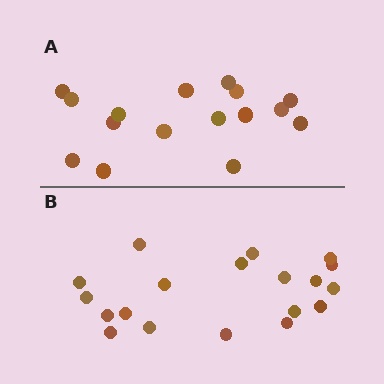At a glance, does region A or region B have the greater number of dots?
Region B (the bottom region) has more dots.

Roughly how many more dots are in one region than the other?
Region B has just a few more — roughly 2 or 3 more dots than region A.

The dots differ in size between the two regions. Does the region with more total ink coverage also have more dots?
No. Region A has more total ink coverage because its dots are larger, but region B actually contains more individual dots. Total area can be misleading — the number of items is what matters here.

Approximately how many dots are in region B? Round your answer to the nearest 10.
About 20 dots. (The exact count is 19, which rounds to 20.)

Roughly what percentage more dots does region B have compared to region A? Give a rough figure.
About 20% more.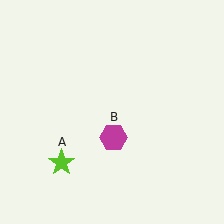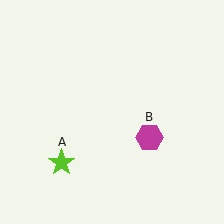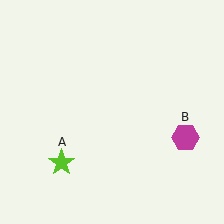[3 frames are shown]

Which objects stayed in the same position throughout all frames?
Lime star (object A) remained stationary.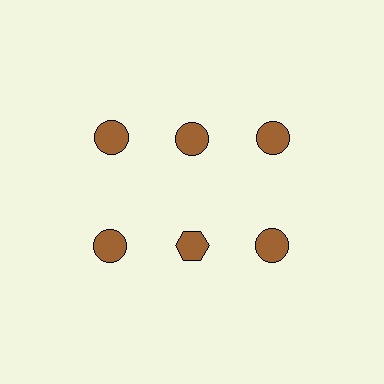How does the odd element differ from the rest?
It has a different shape: hexagon instead of circle.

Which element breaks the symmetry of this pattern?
The brown hexagon in the second row, second from left column breaks the symmetry. All other shapes are brown circles.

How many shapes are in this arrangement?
There are 6 shapes arranged in a grid pattern.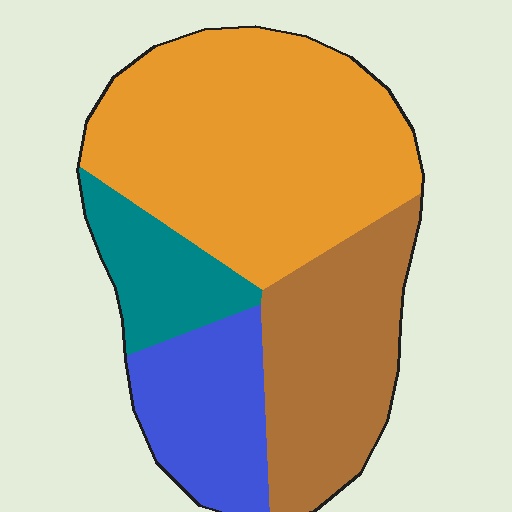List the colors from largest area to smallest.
From largest to smallest: orange, brown, blue, teal.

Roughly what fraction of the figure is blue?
Blue covers around 15% of the figure.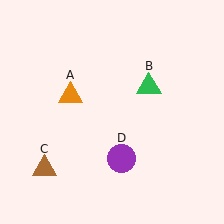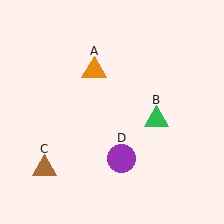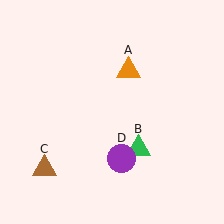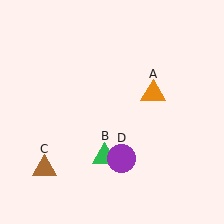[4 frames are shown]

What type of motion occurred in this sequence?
The orange triangle (object A), green triangle (object B) rotated clockwise around the center of the scene.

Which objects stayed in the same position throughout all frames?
Brown triangle (object C) and purple circle (object D) remained stationary.